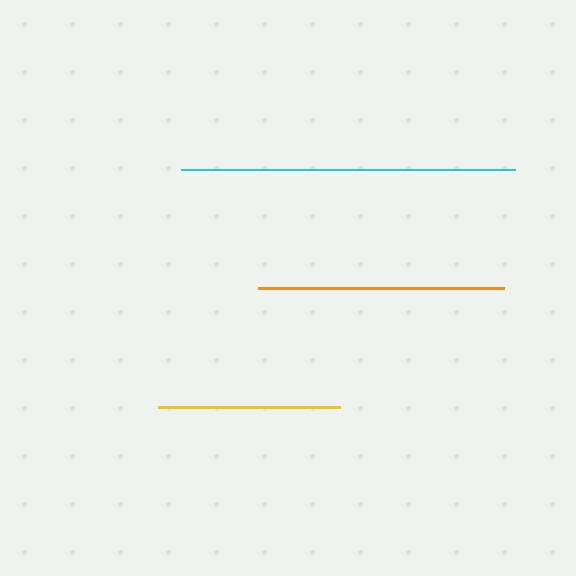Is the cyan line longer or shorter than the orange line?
The cyan line is longer than the orange line.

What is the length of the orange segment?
The orange segment is approximately 247 pixels long.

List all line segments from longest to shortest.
From longest to shortest: cyan, orange, yellow.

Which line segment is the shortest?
The yellow line is the shortest at approximately 182 pixels.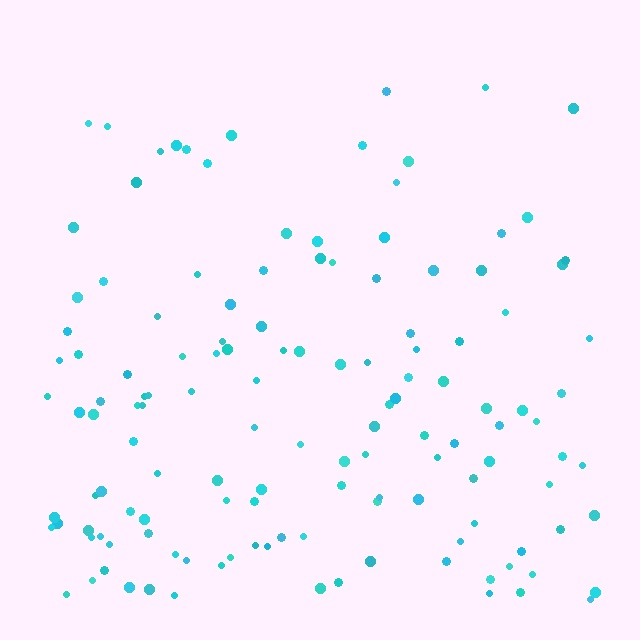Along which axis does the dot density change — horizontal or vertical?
Vertical.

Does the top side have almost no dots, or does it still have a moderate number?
Still a moderate number, just noticeably fewer than the bottom.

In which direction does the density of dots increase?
From top to bottom, with the bottom side densest.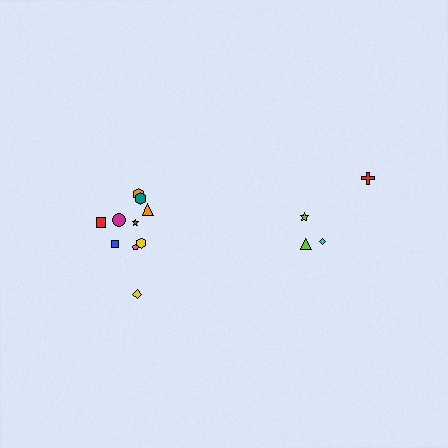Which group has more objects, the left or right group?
The left group.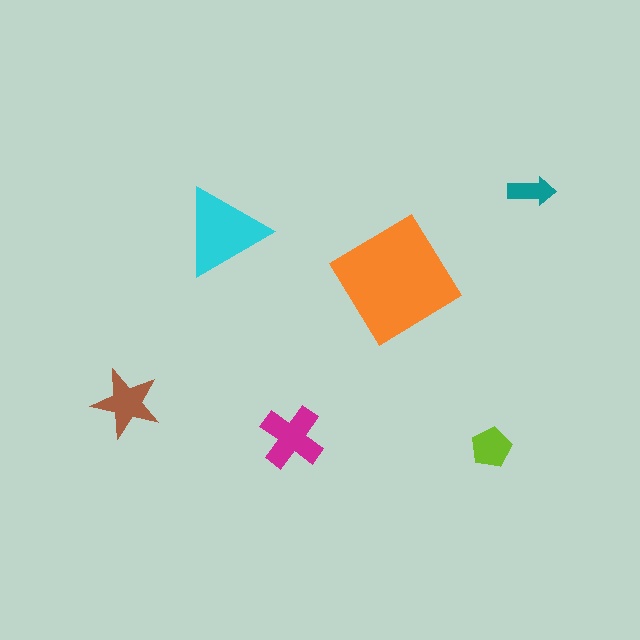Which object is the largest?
The orange diamond.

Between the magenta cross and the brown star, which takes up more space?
The magenta cross.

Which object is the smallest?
The teal arrow.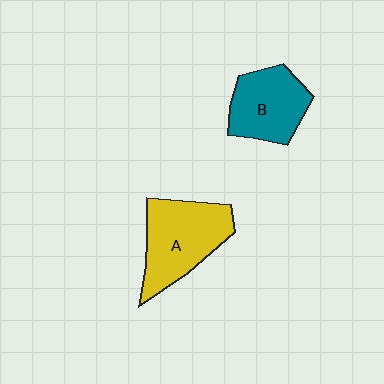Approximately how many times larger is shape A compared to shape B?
Approximately 1.2 times.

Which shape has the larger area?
Shape A (yellow).